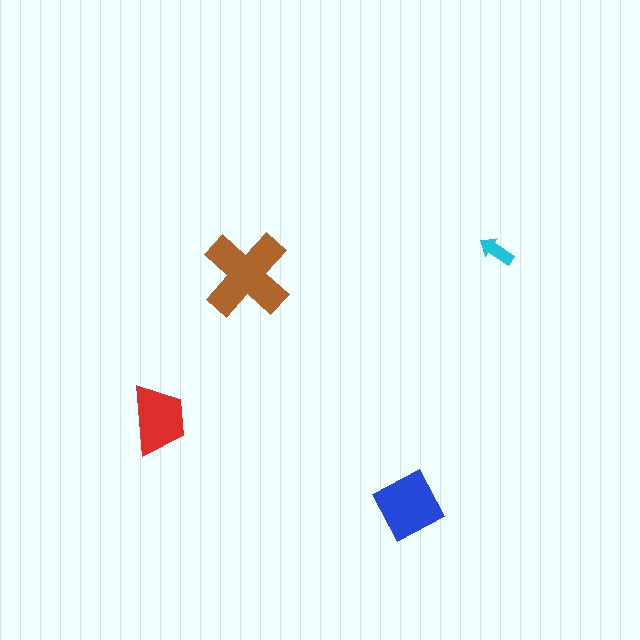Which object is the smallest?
The cyan arrow.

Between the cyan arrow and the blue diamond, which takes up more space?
The blue diamond.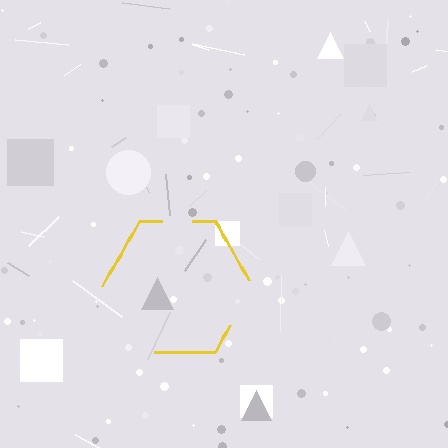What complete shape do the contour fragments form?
The contour fragments form a hexagon.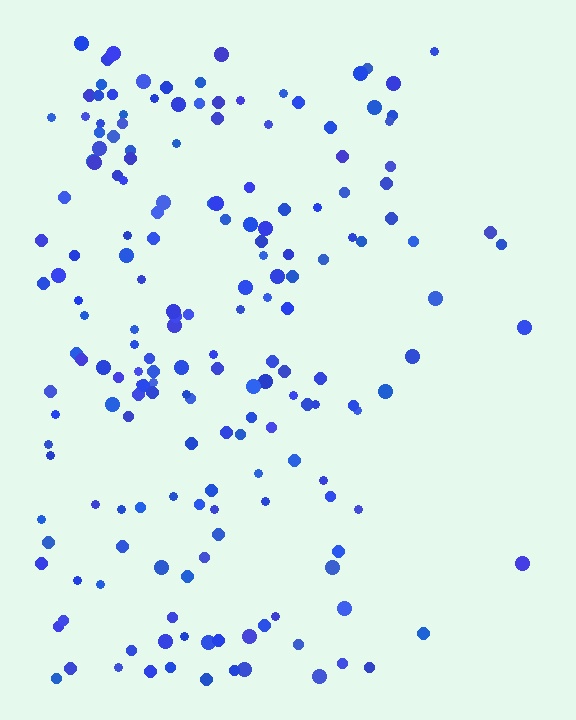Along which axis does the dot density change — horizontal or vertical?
Horizontal.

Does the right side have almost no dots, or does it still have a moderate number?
Still a moderate number, just noticeably fewer than the left.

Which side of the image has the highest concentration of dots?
The left.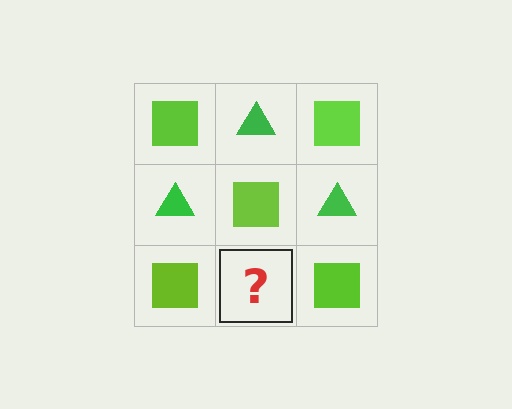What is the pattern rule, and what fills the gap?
The rule is that it alternates lime square and green triangle in a checkerboard pattern. The gap should be filled with a green triangle.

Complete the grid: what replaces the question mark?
The question mark should be replaced with a green triangle.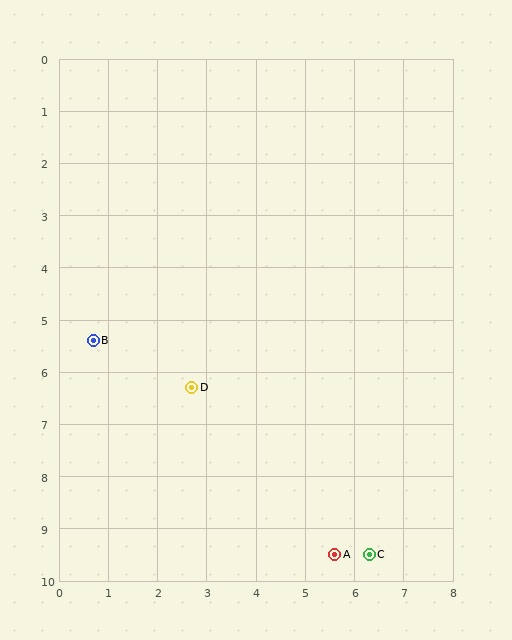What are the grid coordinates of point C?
Point C is at approximately (6.3, 9.5).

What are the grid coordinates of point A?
Point A is at approximately (5.6, 9.5).